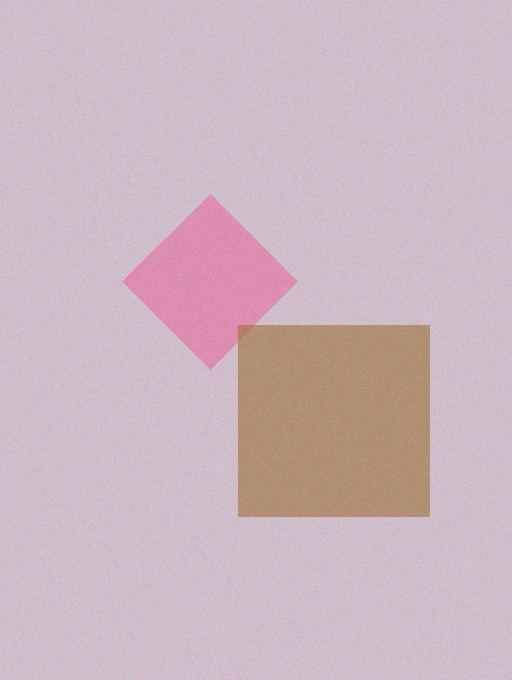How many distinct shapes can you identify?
There are 2 distinct shapes: a pink diamond, a brown square.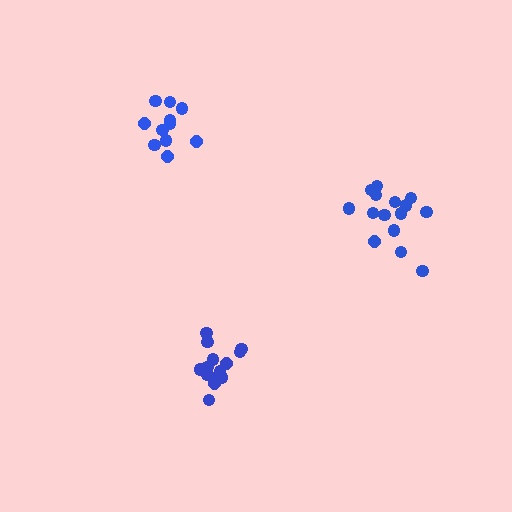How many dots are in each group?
Group 1: 14 dots, Group 2: 11 dots, Group 3: 15 dots (40 total).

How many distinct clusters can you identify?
There are 3 distinct clusters.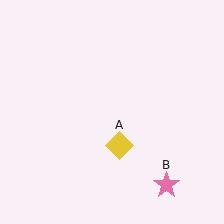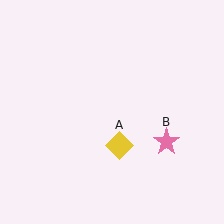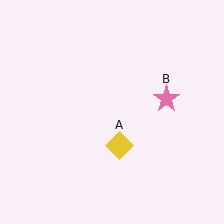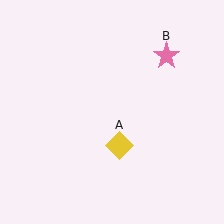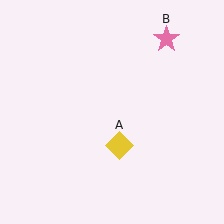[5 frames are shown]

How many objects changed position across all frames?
1 object changed position: pink star (object B).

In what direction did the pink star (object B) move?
The pink star (object B) moved up.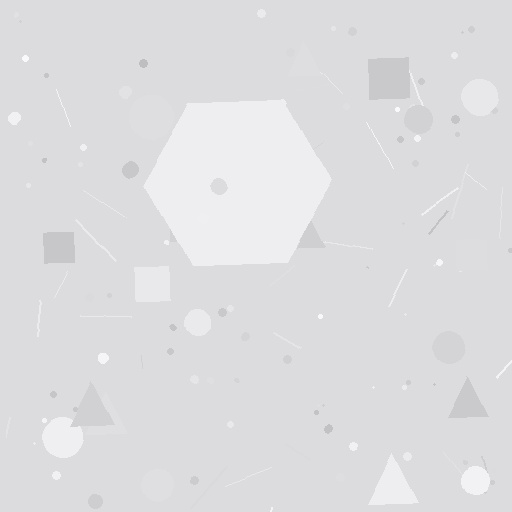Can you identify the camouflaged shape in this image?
The camouflaged shape is a hexagon.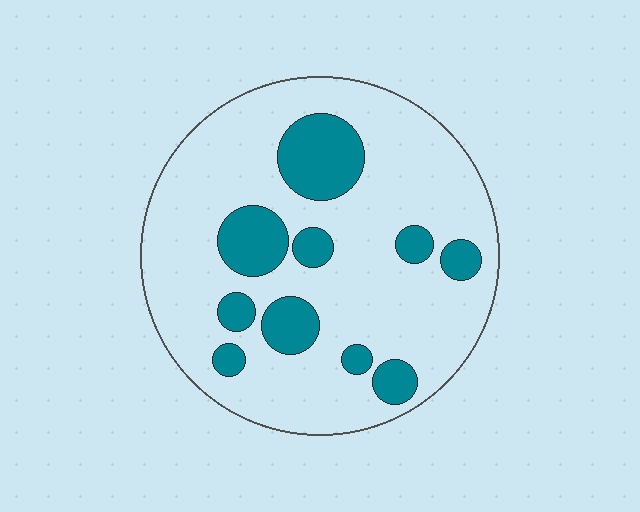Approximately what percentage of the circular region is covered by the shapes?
Approximately 20%.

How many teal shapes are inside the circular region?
10.